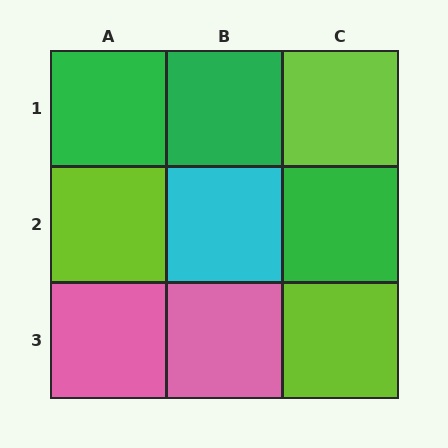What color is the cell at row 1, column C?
Lime.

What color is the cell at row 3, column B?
Pink.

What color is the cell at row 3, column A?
Pink.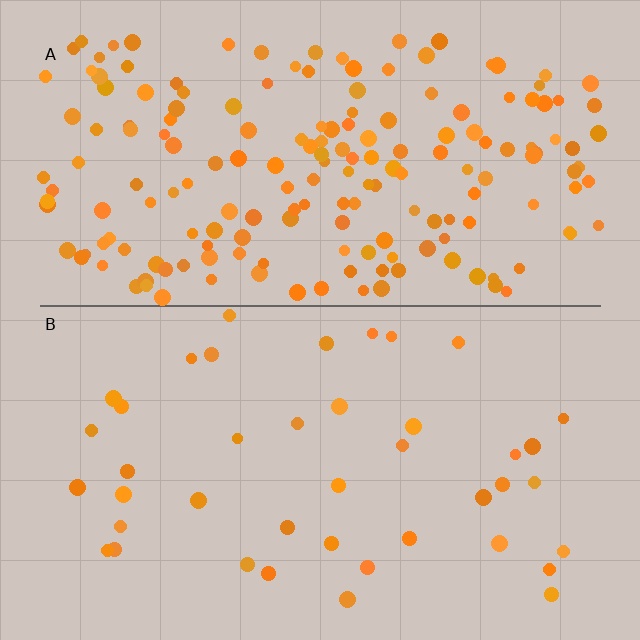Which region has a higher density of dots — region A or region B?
A (the top).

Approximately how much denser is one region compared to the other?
Approximately 4.4× — region A over region B.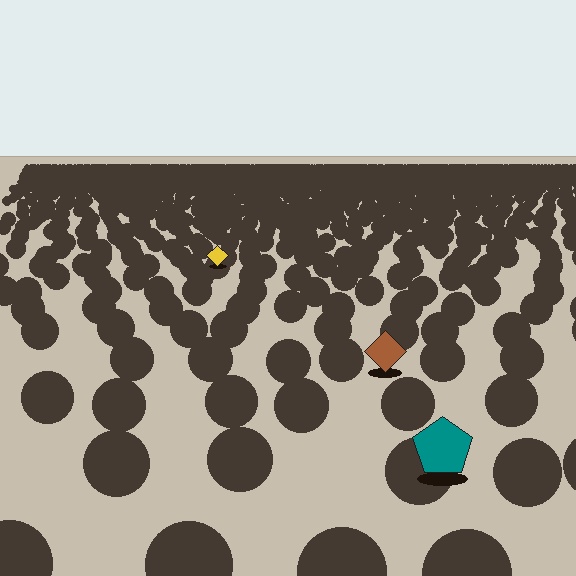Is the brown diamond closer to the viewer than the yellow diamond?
Yes. The brown diamond is closer — you can tell from the texture gradient: the ground texture is coarser near it.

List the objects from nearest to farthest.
From nearest to farthest: the teal pentagon, the brown diamond, the yellow diamond.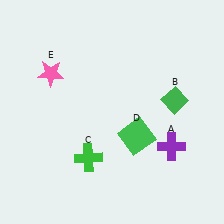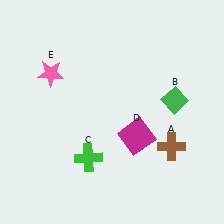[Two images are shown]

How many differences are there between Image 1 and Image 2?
There are 2 differences between the two images.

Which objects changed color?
A changed from purple to brown. D changed from green to magenta.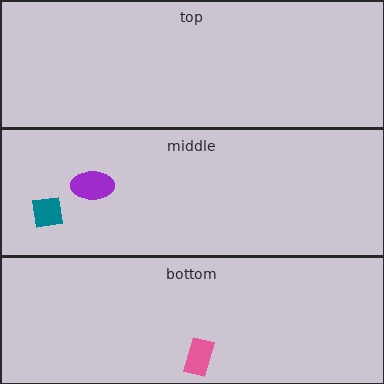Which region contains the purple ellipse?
The middle region.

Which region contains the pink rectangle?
The bottom region.